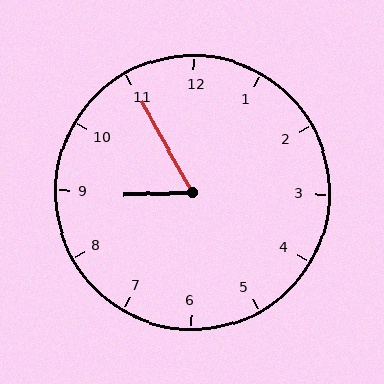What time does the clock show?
8:55.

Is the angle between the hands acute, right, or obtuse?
It is acute.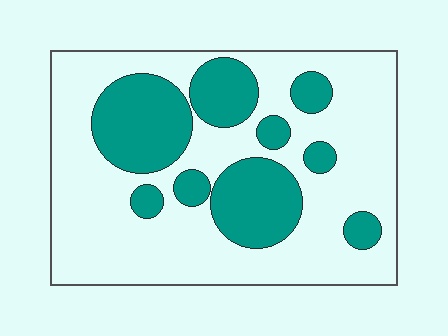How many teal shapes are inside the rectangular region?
9.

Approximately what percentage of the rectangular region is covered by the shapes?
Approximately 30%.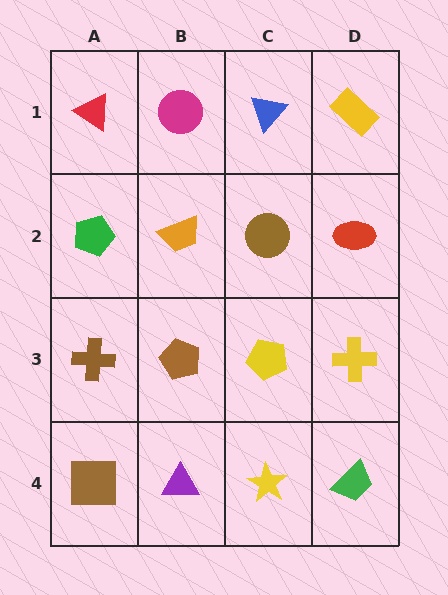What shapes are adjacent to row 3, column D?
A red ellipse (row 2, column D), a green trapezoid (row 4, column D), a yellow pentagon (row 3, column C).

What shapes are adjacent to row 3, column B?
An orange trapezoid (row 2, column B), a purple triangle (row 4, column B), a brown cross (row 3, column A), a yellow pentagon (row 3, column C).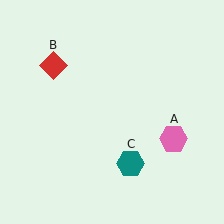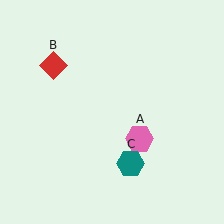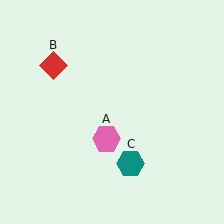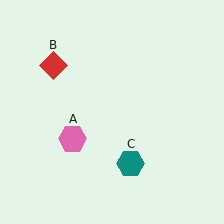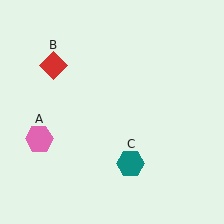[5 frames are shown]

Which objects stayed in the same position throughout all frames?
Red diamond (object B) and teal hexagon (object C) remained stationary.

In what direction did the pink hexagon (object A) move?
The pink hexagon (object A) moved left.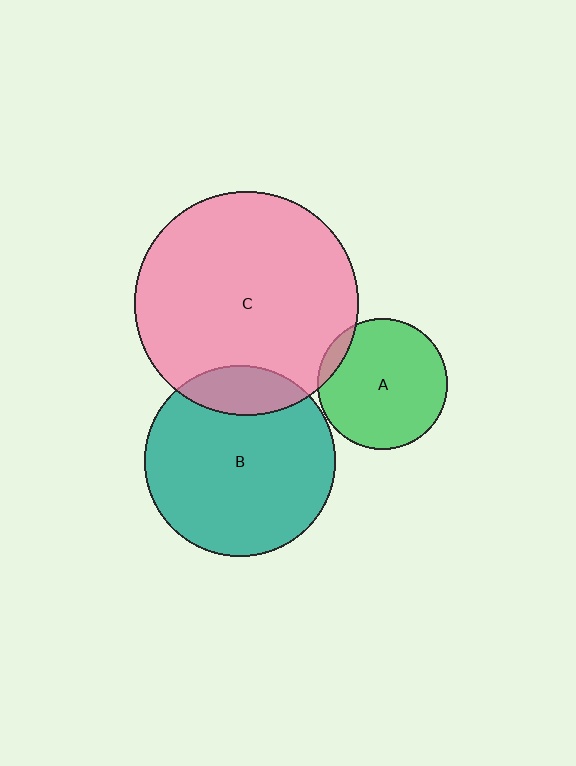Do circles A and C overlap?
Yes.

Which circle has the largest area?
Circle C (pink).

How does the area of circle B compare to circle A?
Approximately 2.2 times.